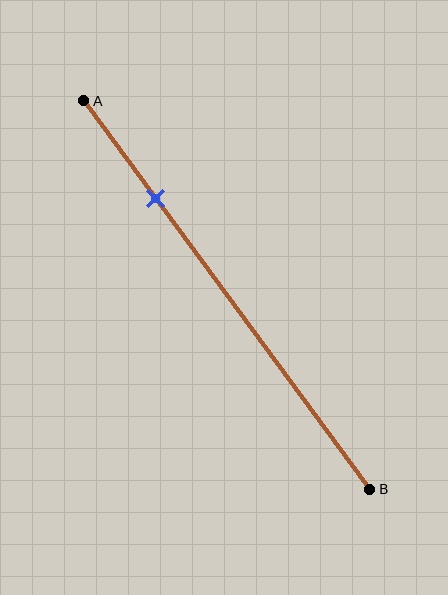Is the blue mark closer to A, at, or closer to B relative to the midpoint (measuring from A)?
The blue mark is closer to point A than the midpoint of segment AB.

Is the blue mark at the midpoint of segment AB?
No, the mark is at about 25% from A, not at the 50% midpoint.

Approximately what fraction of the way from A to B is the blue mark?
The blue mark is approximately 25% of the way from A to B.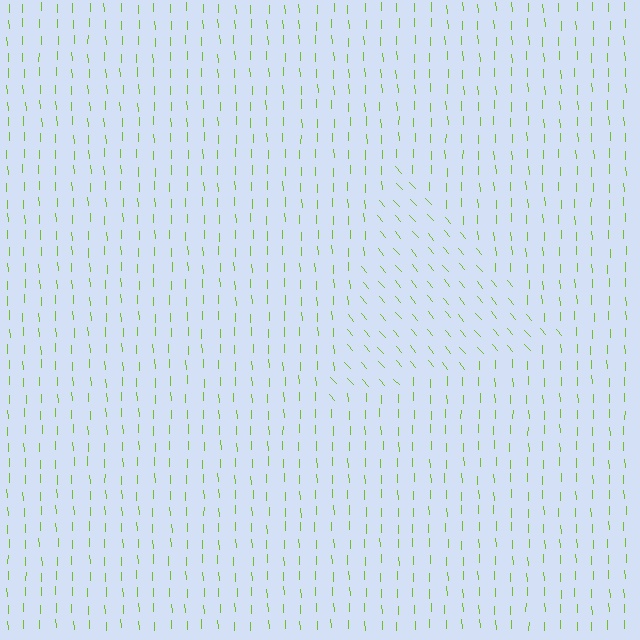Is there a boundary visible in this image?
Yes, there is a texture boundary formed by a change in line orientation.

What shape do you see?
I see a triangle.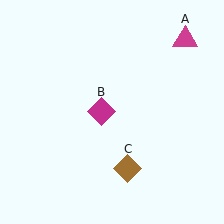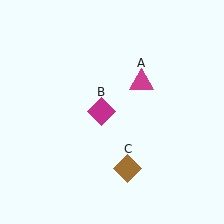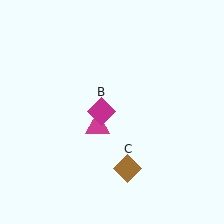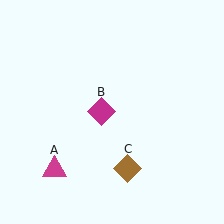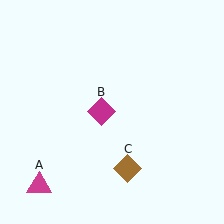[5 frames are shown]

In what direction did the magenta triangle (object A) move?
The magenta triangle (object A) moved down and to the left.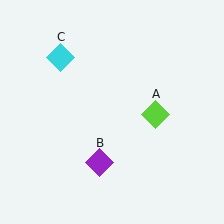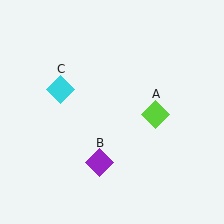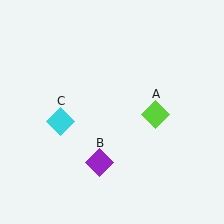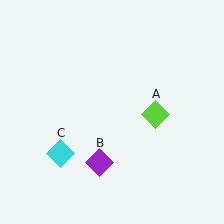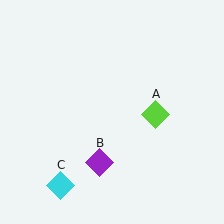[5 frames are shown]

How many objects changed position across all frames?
1 object changed position: cyan diamond (object C).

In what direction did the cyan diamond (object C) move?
The cyan diamond (object C) moved down.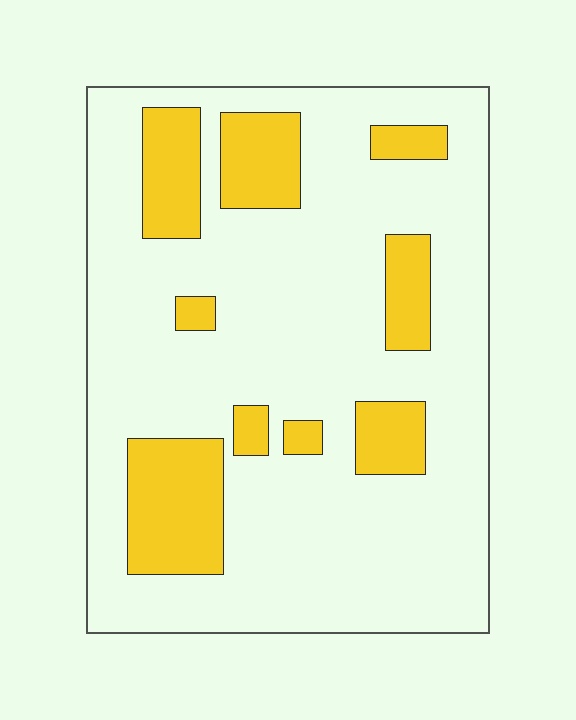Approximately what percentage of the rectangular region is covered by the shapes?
Approximately 20%.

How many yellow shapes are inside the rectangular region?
9.